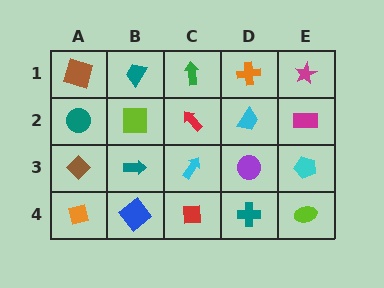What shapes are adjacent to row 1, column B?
A lime square (row 2, column B), a brown square (row 1, column A), a green arrow (row 1, column C).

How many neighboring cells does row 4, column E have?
2.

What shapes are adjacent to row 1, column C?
A red arrow (row 2, column C), a teal trapezoid (row 1, column B), an orange cross (row 1, column D).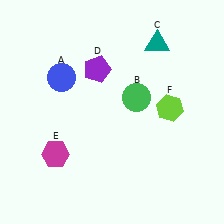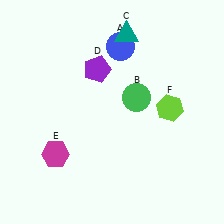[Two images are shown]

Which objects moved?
The objects that moved are: the blue circle (A), the teal triangle (C).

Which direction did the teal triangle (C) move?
The teal triangle (C) moved left.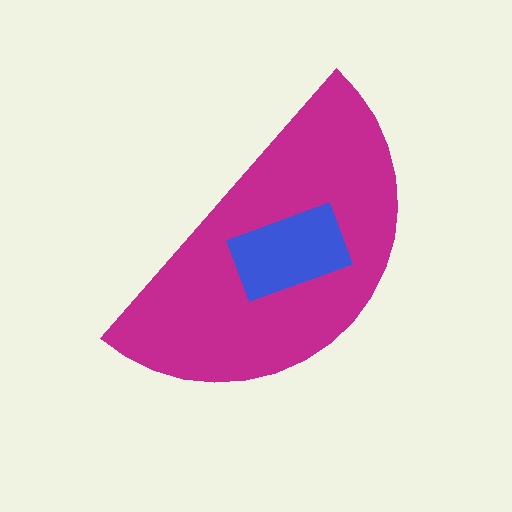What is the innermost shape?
The blue rectangle.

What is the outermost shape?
The magenta semicircle.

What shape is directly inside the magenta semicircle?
The blue rectangle.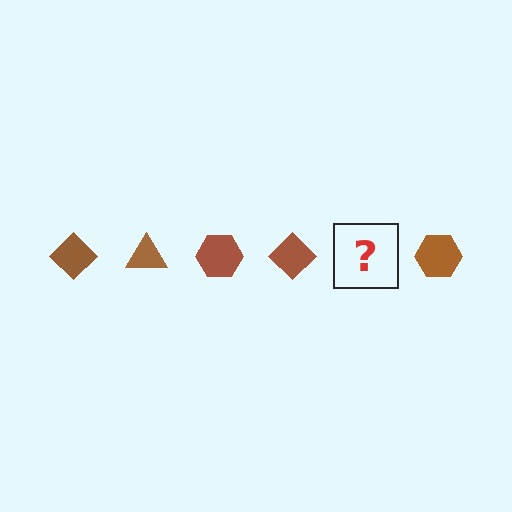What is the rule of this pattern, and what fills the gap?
The rule is that the pattern cycles through diamond, triangle, hexagon shapes in brown. The gap should be filled with a brown triangle.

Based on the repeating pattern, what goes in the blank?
The blank should be a brown triangle.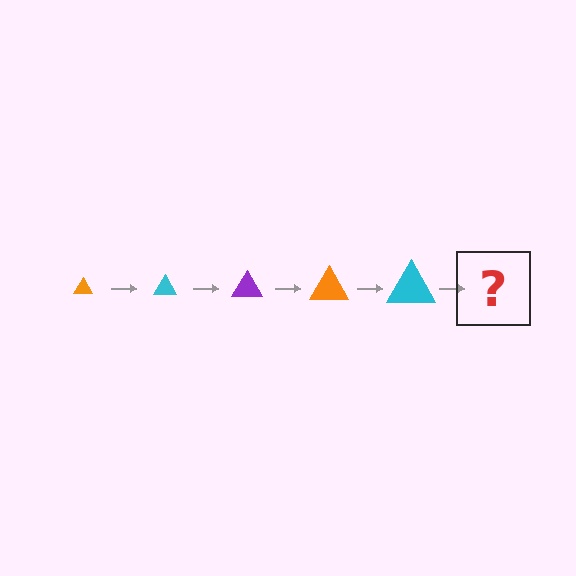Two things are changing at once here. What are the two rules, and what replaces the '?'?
The two rules are that the triangle grows larger each step and the color cycles through orange, cyan, and purple. The '?' should be a purple triangle, larger than the previous one.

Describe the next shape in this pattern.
It should be a purple triangle, larger than the previous one.